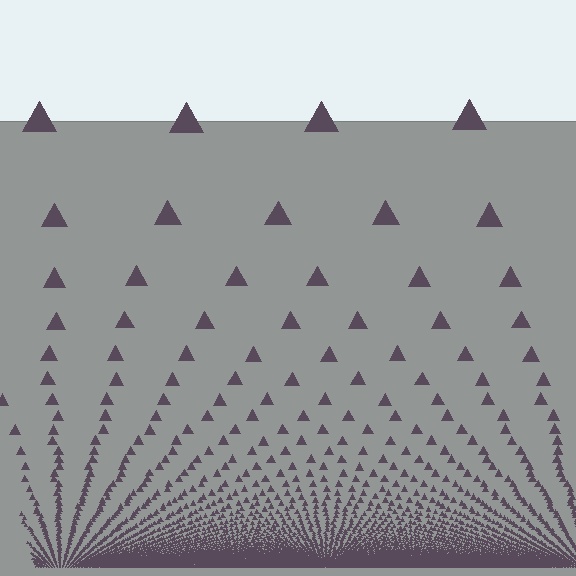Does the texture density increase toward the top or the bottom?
Density increases toward the bottom.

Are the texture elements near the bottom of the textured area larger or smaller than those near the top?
Smaller. The gradient is inverted — elements near the bottom are smaller and denser.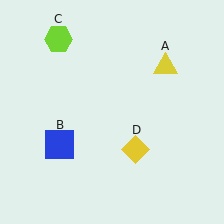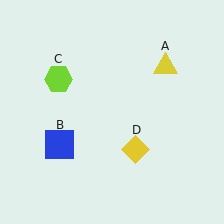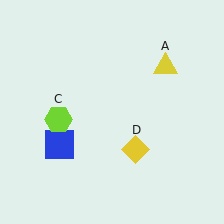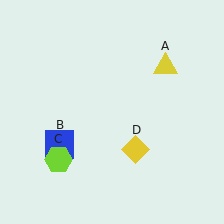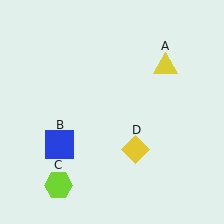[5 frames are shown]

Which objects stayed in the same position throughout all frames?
Yellow triangle (object A) and blue square (object B) and yellow diamond (object D) remained stationary.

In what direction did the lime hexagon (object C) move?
The lime hexagon (object C) moved down.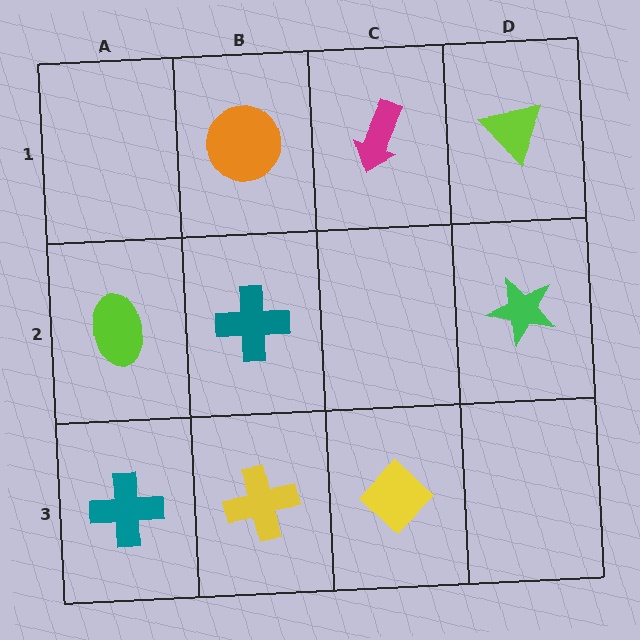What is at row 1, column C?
A magenta arrow.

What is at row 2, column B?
A teal cross.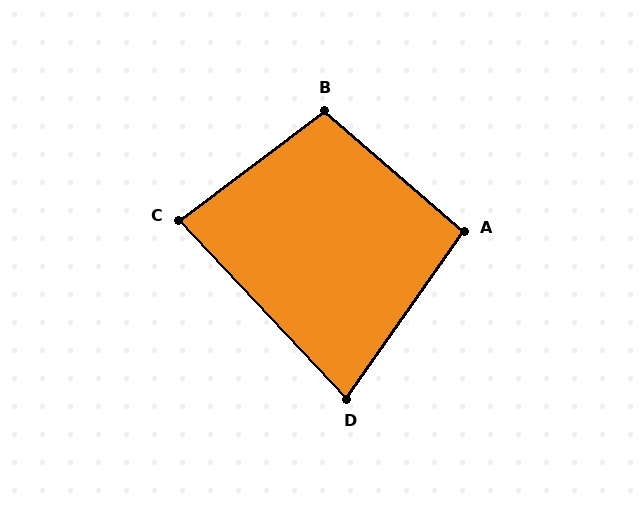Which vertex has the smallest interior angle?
D, at approximately 78 degrees.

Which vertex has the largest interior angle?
B, at approximately 102 degrees.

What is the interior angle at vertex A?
Approximately 96 degrees (obtuse).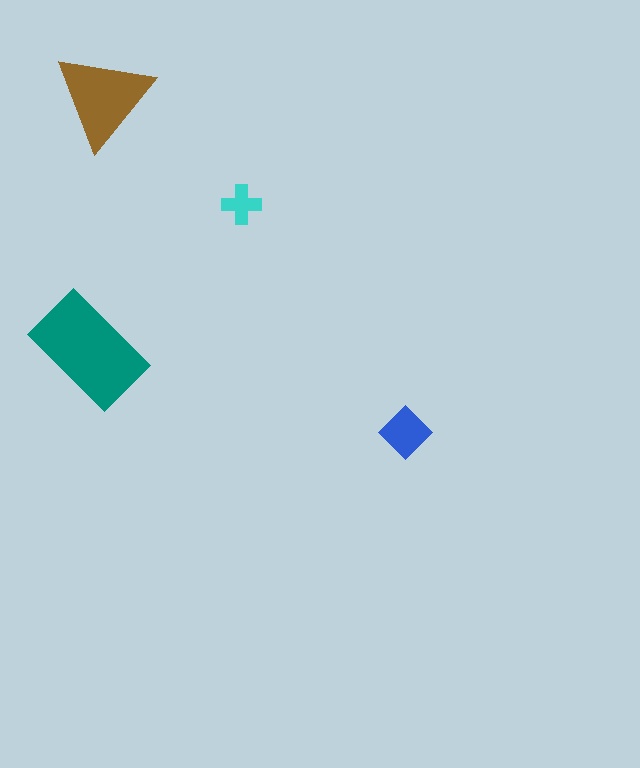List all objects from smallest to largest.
The cyan cross, the blue diamond, the brown triangle, the teal rectangle.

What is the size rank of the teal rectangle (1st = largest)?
1st.